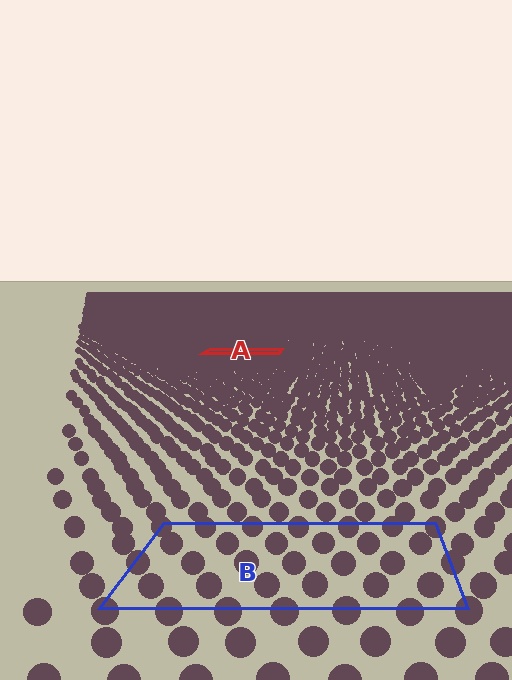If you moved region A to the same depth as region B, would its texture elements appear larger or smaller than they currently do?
They would appear larger. At a closer depth, the same texture elements are projected at a bigger on-screen size.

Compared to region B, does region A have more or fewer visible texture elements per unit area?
Region A has more texture elements per unit area — they are packed more densely because it is farther away.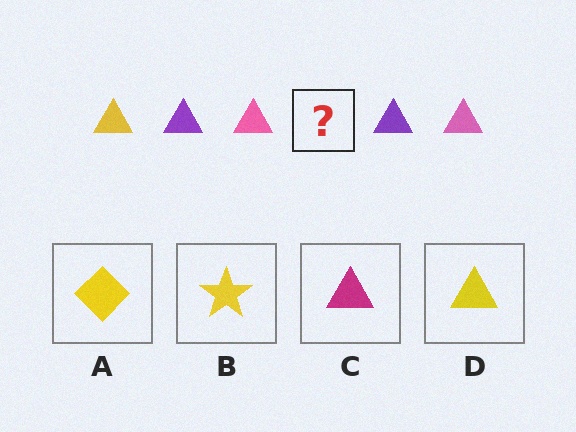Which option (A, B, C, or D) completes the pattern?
D.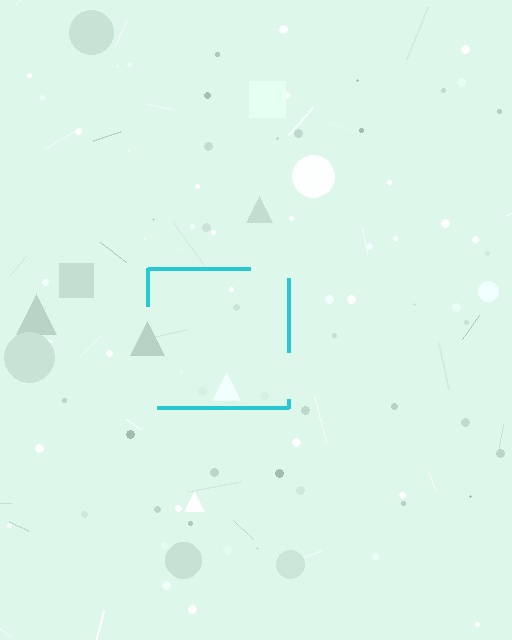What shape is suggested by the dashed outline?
The dashed outline suggests a square.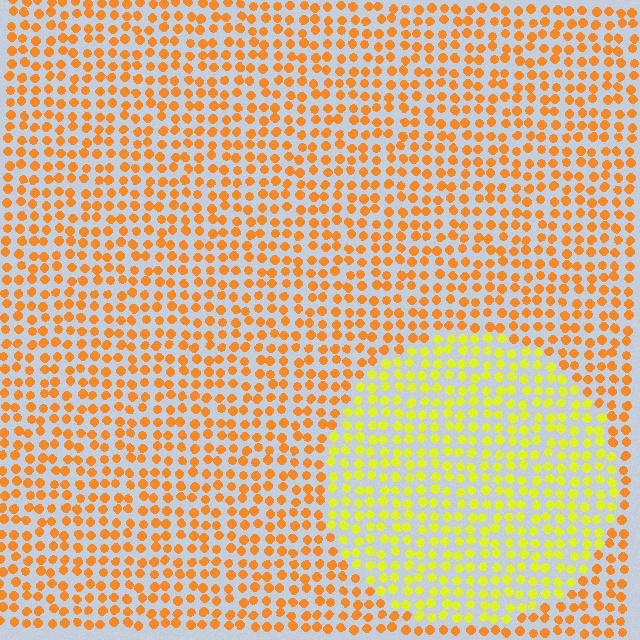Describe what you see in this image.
The image is filled with small orange elements in a uniform arrangement. A circle-shaped region is visible where the elements are tinted to a slightly different hue, forming a subtle color boundary.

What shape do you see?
I see a circle.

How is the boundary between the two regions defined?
The boundary is defined purely by a slight shift in hue (about 38 degrees). Spacing, size, and orientation are identical on both sides.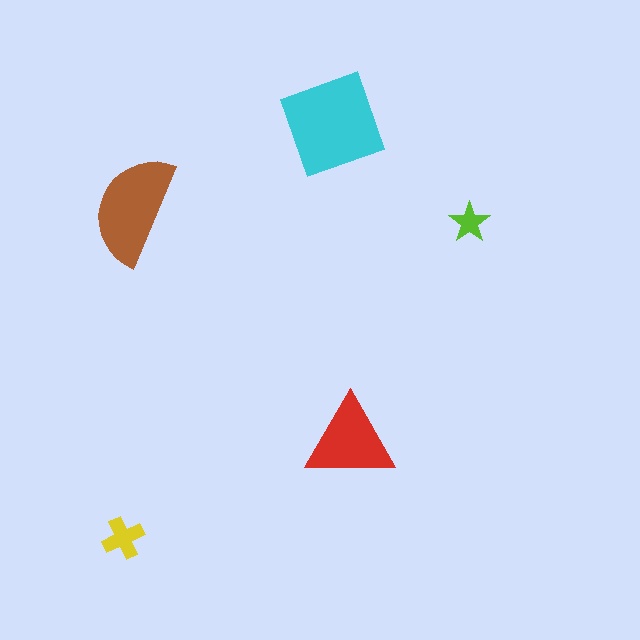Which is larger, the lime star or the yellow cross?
The yellow cross.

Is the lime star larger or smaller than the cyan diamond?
Smaller.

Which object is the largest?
The cyan diamond.